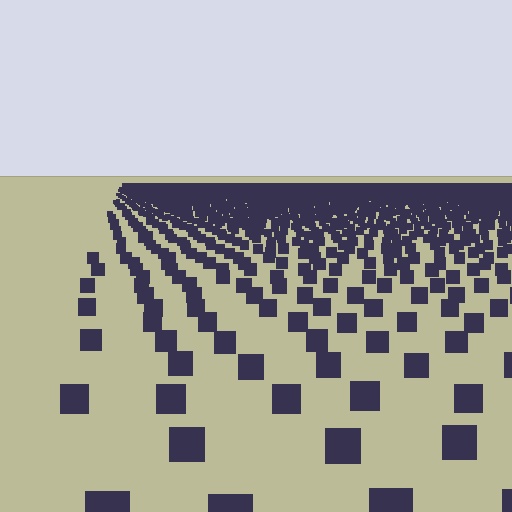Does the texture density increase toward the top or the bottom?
Density increases toward the top.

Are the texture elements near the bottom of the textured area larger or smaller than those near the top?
Larger. Near the bottom, elements are closer to the viewer and appear at a bigger on-screen size.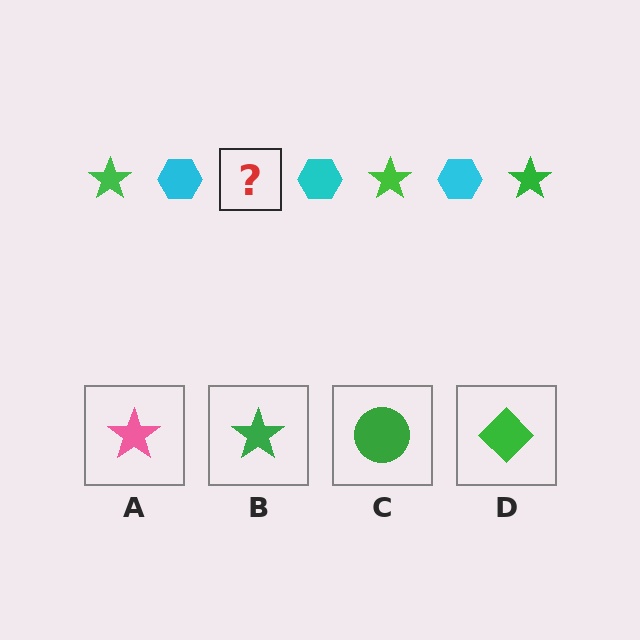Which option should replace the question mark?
Option B.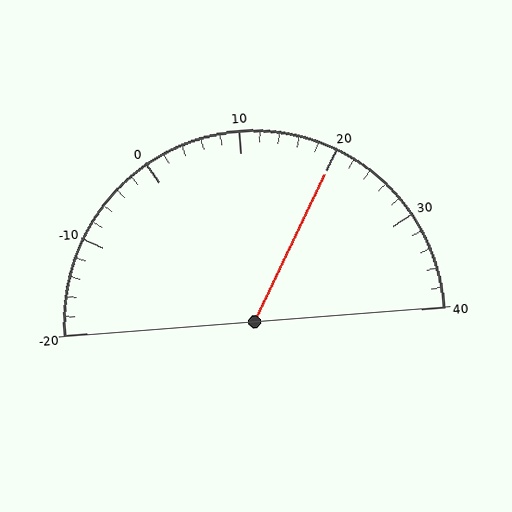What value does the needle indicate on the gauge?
The needle indicates approximately 20.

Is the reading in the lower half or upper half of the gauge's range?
The reading is in the upper half of the range (-20 to 40).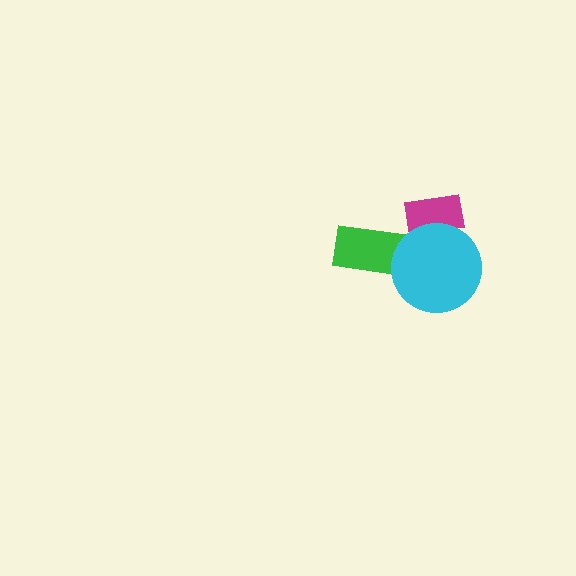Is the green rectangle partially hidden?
Yes, it is partially covered by another shape.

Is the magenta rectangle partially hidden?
Yes, it is partially covered by another shape.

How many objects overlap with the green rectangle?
1 object overlaps with the green rectangle.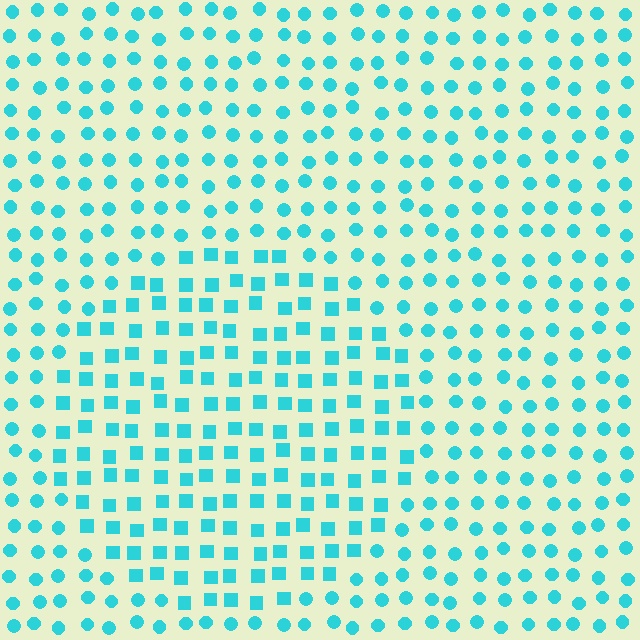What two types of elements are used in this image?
The image uses squares inside the circle region and circles outside it.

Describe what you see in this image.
The image is filled with small cyan elements arranged in a uniform grid. A circle-shaped region contains squares, while the surrounding area contains circles. The boundary is defined purely by the change in element shape.